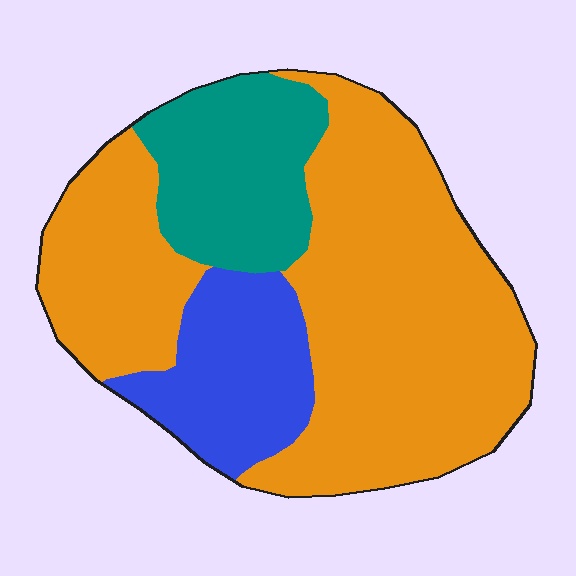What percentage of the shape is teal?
Teal covers about 20% of the shape.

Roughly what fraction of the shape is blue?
Blue takes up about one sixth (1/6) of the shape.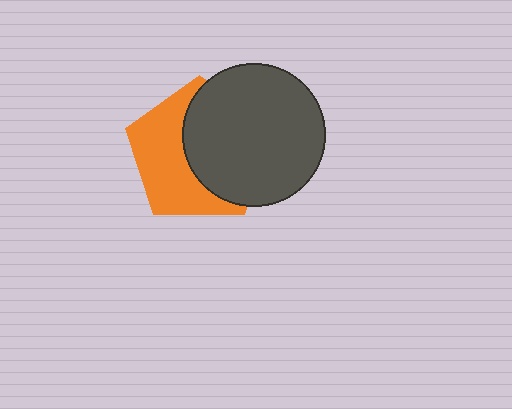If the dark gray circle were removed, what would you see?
You would see the complete orange pentagon.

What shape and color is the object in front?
The object in front is a dark gray circle.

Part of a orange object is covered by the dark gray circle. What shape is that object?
It is a pentagon.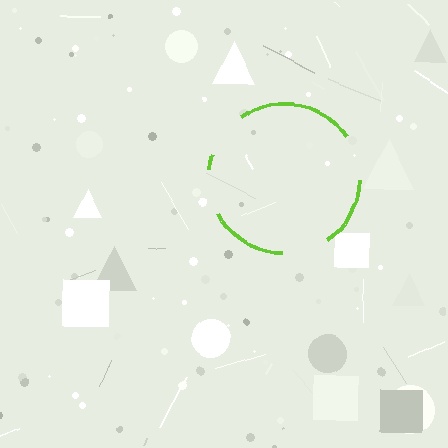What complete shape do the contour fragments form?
The contour fragments form a circle.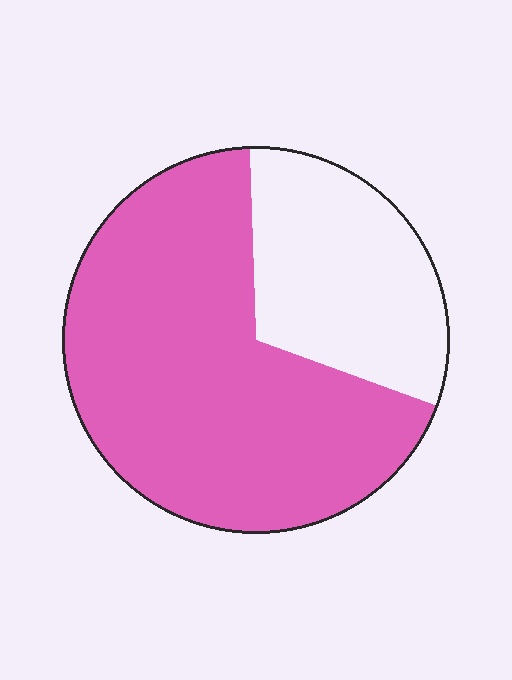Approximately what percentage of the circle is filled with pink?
Approximately 70%.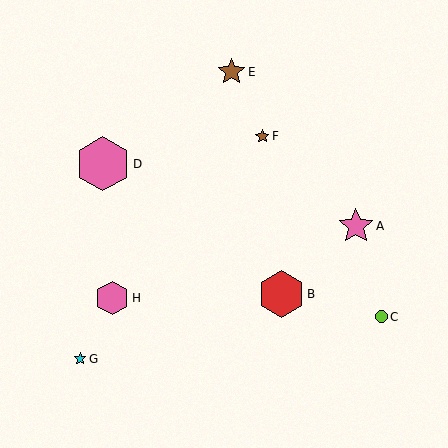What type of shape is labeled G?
Shape G is a cyan star.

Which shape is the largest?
The pink hexagon (labeled D) is the largest.